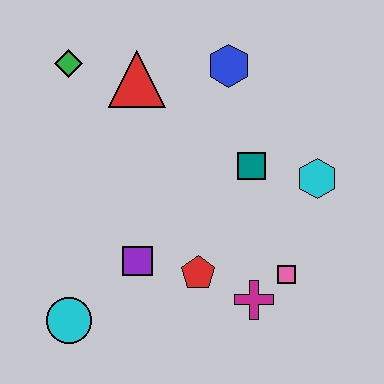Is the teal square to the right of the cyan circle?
Yes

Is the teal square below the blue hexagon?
Yes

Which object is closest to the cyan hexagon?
The teal square is closest to the cyan hexagon.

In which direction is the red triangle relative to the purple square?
The red triangle is above the purple square.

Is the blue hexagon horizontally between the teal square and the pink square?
No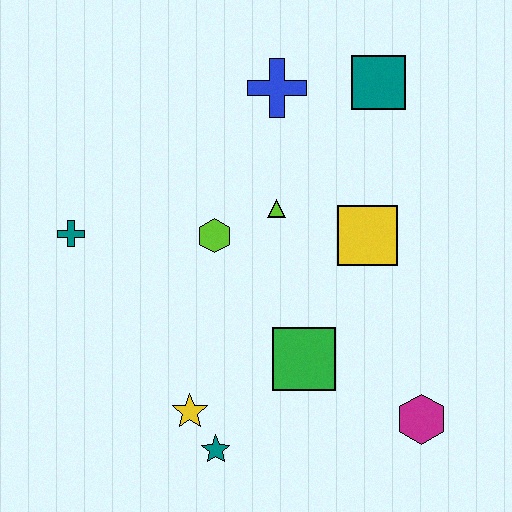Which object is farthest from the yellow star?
The teal square is farthest from the yellow star.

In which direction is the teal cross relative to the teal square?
The teal cross is to the left of the teal square.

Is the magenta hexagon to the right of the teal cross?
Yes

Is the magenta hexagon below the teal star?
No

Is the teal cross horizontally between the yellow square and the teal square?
No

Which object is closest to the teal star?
The yellow star is closest to the teal star.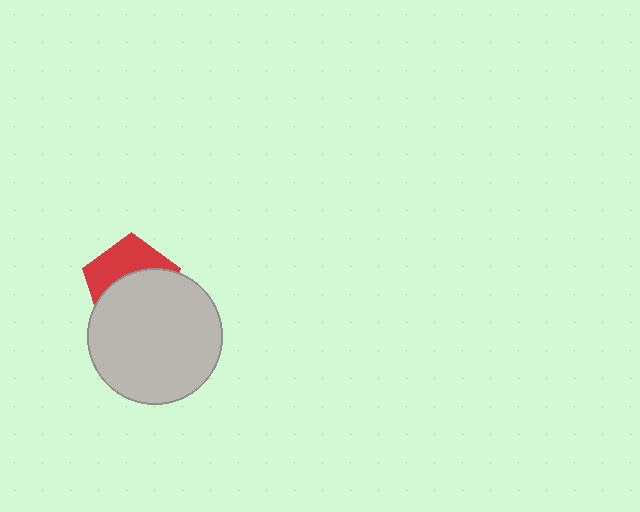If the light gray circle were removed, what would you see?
You would see the complete red pentagon.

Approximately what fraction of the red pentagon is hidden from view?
Roughly 59% of the red pentagon is hidden behind the light gray circle.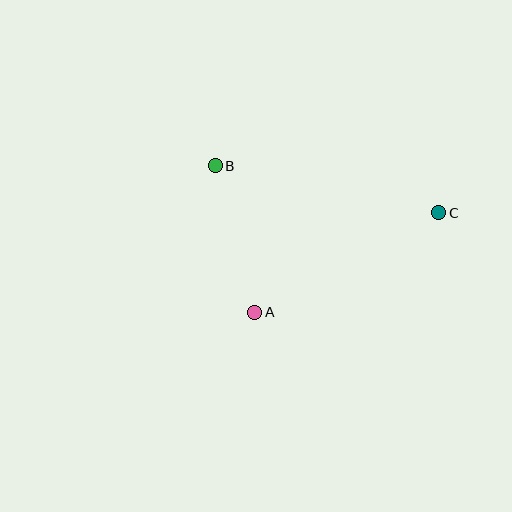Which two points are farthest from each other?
Points B and C are farthest from each other.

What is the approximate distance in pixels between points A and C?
The distance between A and C is approximately 209 pixels.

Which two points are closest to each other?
Points A and B are closest to each other.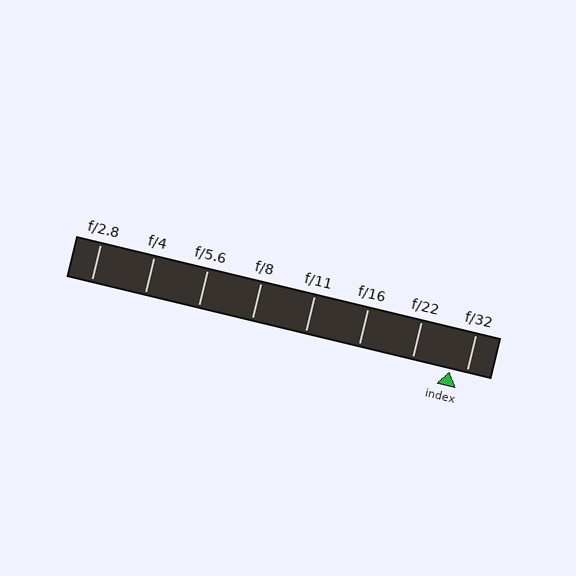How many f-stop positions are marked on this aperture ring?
There are 8 f-stop positions marked.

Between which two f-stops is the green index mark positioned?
The index mark is between f/22 and f/32.